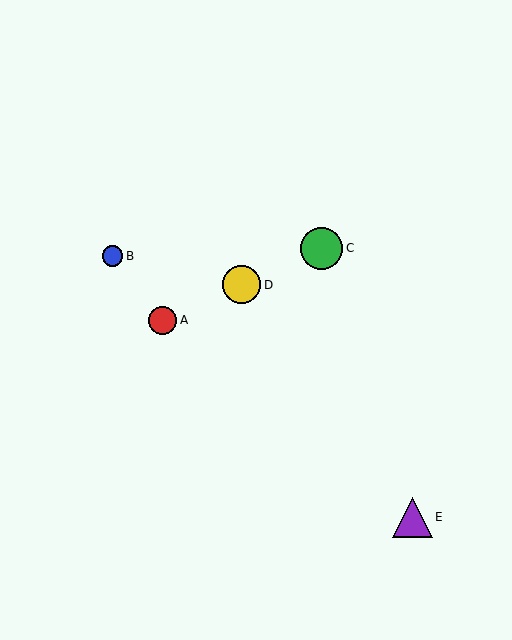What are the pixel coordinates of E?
Object E is at (412, 517).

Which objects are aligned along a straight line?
Objects A, C, D are aligned along a straight line.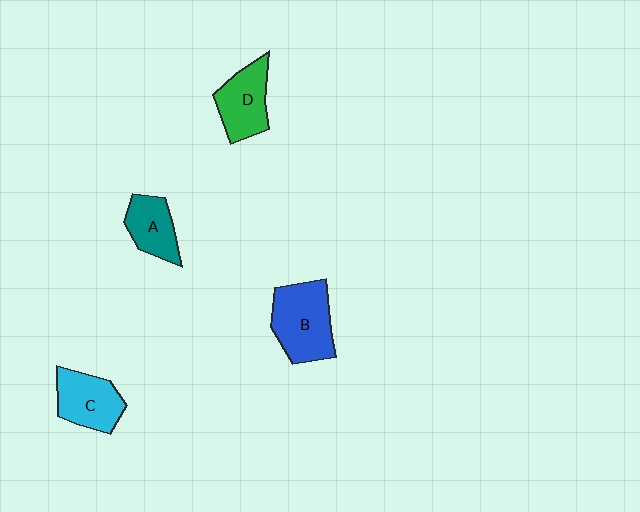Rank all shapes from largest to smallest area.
From largest to smallest: B (blue), C (cyan), D (green), A (teal).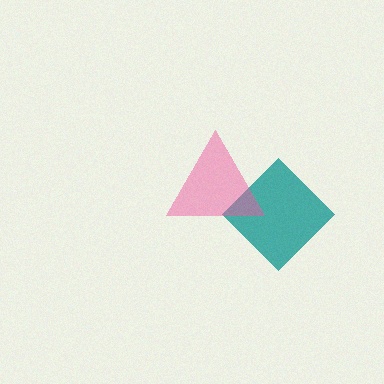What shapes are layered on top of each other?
The layered shapes are: a teal diamond, a pink triangle.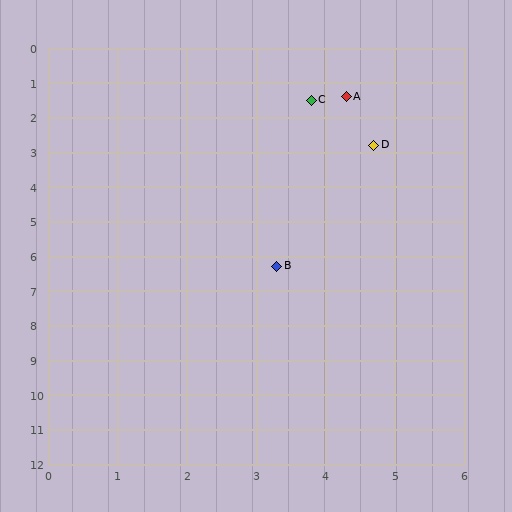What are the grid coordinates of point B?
Point B is at approximately (3.3, 6.3).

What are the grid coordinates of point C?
Point C is at approximately (3.8, 1.5).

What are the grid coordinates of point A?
Point A is at approximately (4.3, 1.4).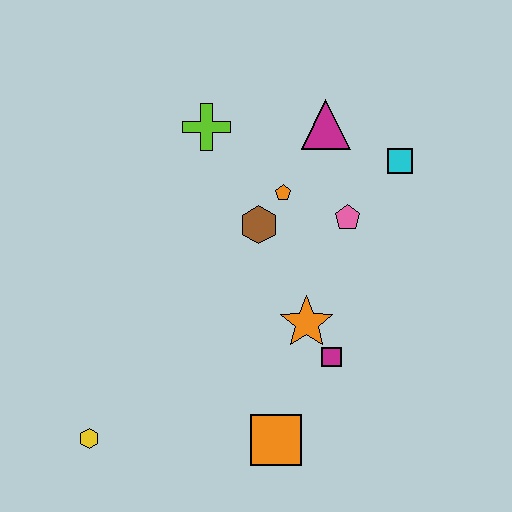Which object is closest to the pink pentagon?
The orange pentagon is closest to the pink pentagon.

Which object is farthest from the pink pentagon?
The yellow hexagon is farthest from the pink pentagon.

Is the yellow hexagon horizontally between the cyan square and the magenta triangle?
No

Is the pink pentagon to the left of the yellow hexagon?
No